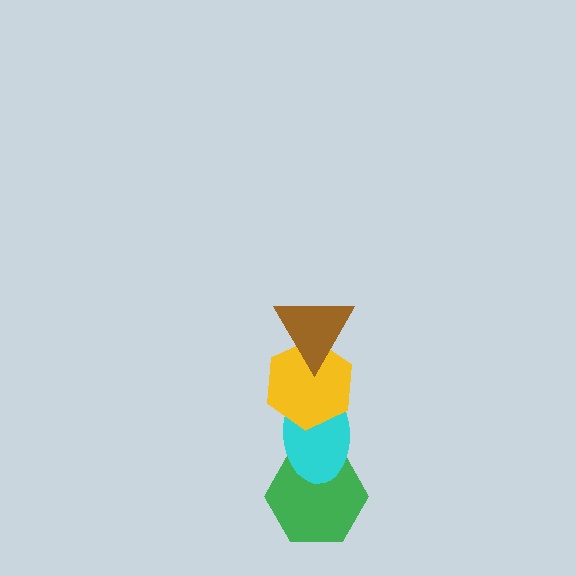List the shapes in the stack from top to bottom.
From top to bottom: the brown triangle, the yellow hexagon, the cyan ellipse, the green hexagon.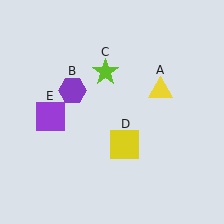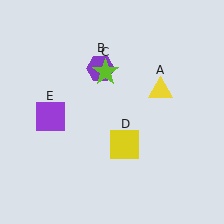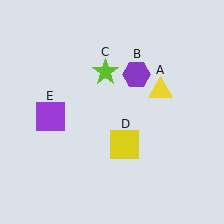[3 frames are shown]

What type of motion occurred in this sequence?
The purple hexagon (object B) rotated clockwise around the center of the scene.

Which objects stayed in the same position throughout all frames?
Yellow triangle (object A) and lime star (object C) and yellow square (object D) and purple square (object E) remained stationary.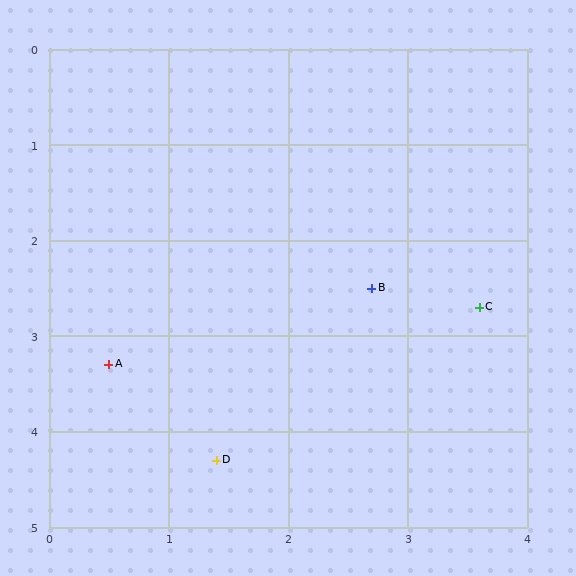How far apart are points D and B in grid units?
Points D and B are about 2.2 grid units apart.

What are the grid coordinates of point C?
Point C is at approximately (3.6, 2.7).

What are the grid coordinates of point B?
Point B is at approximately (2.7, 2.5).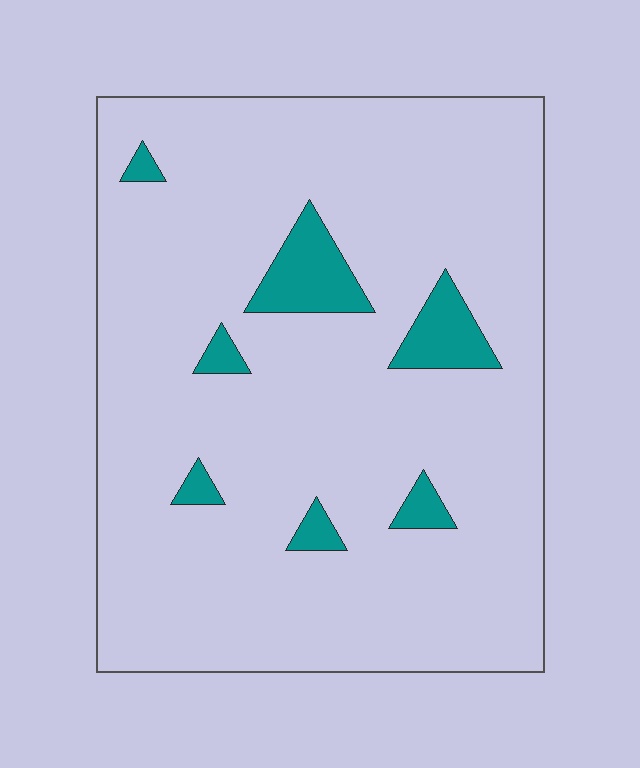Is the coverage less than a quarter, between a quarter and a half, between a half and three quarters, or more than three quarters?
Less than a quarter.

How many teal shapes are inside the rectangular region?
7.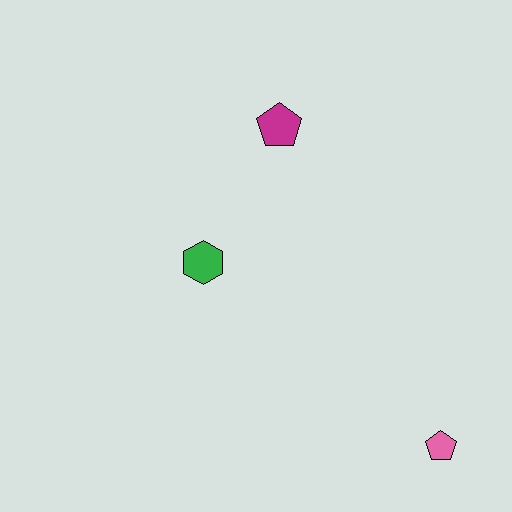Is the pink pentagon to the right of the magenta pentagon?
Yes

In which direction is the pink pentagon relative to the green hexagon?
The pink pentagon is to the right of the green hexagon.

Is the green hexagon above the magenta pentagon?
No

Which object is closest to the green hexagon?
The magenta pentagon is closest to the green hexagon.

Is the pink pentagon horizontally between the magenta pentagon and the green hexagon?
No